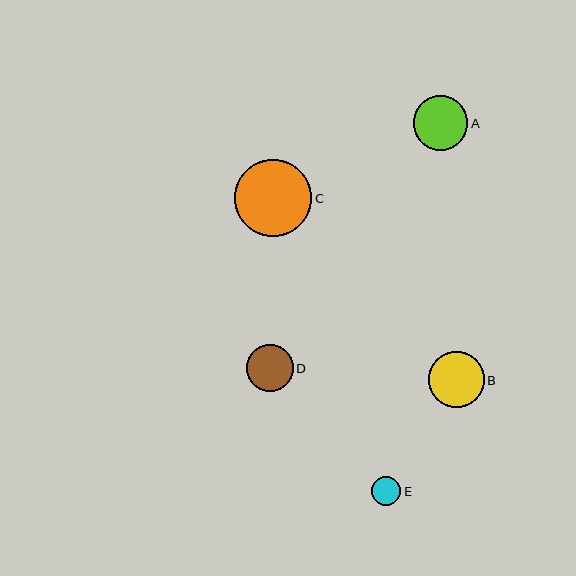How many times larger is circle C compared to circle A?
Circle C is approximately 1.4 times the size of circle A.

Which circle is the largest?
Circle C is the largest with a size of approximately 77 pixels.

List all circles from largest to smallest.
From largest to smallest: C, B, A, D, E.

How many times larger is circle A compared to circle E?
Circle A is approximately 1.9 times the size of circle E.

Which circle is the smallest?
Circle E is the smallest with a size of approximately 29 pixels.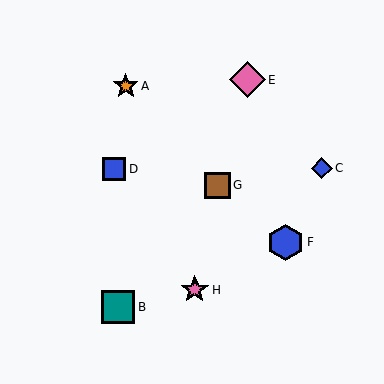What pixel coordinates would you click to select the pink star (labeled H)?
Click at (195, 290) to select the pink star H.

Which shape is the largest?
The blue hexagon (labeled F) is the largest.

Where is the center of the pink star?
The center of the pink star is at (195, 290).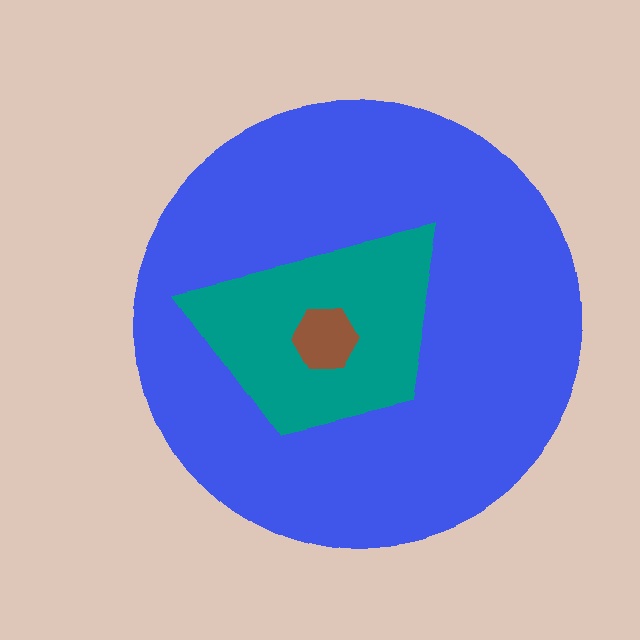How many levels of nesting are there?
3.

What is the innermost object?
The brown hexagon.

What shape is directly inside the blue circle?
The teal trapezoid.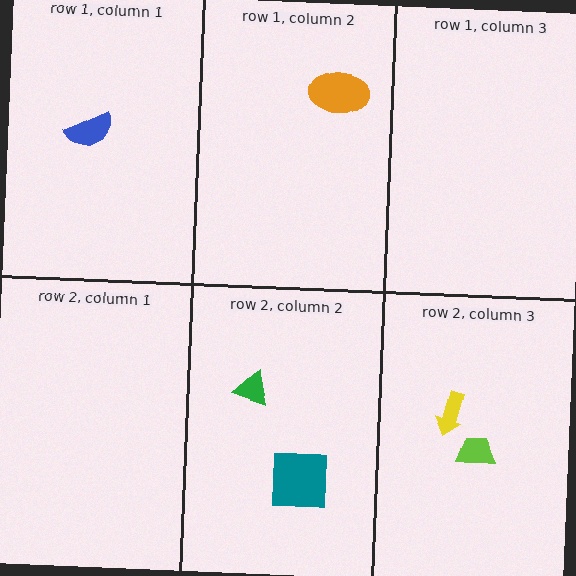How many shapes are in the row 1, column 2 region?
1.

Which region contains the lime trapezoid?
The row 2, column 3 region.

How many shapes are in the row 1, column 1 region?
1.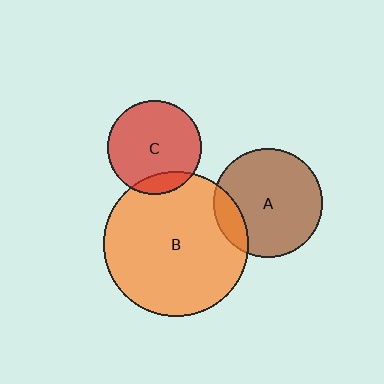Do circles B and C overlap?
Yes.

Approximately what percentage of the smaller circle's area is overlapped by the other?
Approximately 15%.